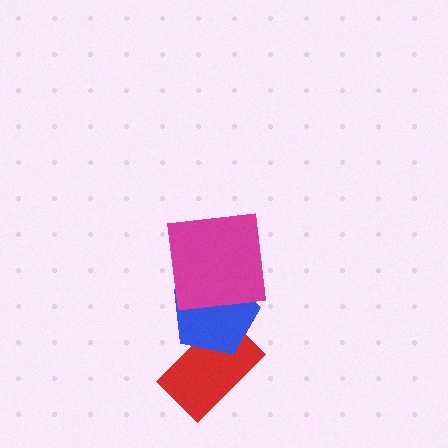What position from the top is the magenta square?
The magenta square is 1st from the top.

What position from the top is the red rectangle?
The red rectangle is 3rd from the top.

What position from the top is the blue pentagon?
The blue pentagon is 2nd from the top.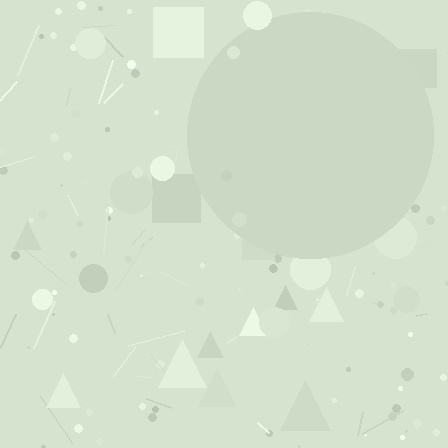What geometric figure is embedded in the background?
A circle is embedded in the background.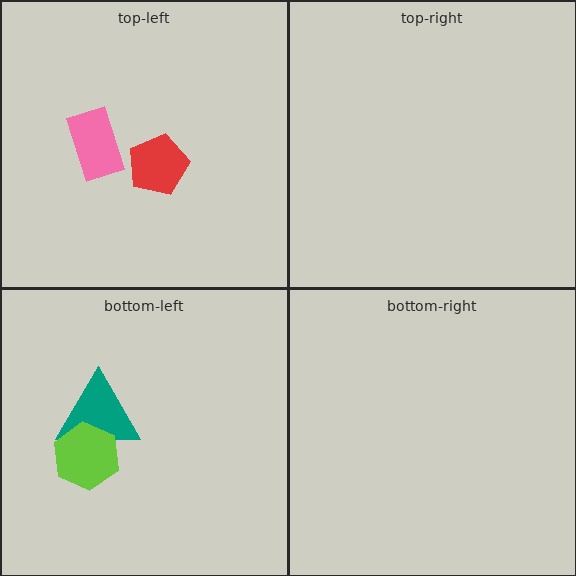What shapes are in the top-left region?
The red pentagon, the pink rectangle.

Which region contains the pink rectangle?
The top-left region.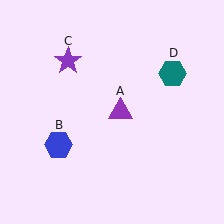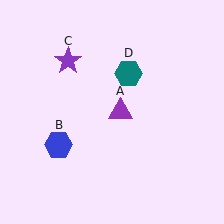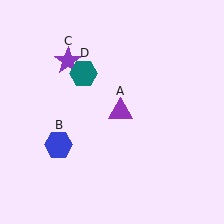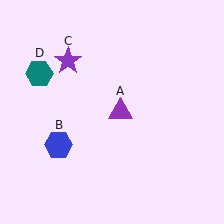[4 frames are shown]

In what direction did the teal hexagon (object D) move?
The teal hexagon (object D) moved left.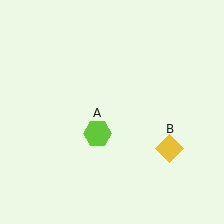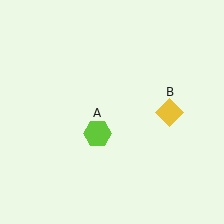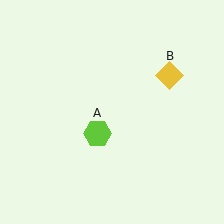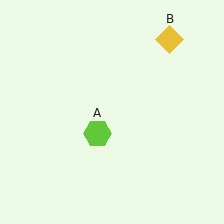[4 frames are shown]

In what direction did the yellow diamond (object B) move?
The yellow diamond (object B) moved up.